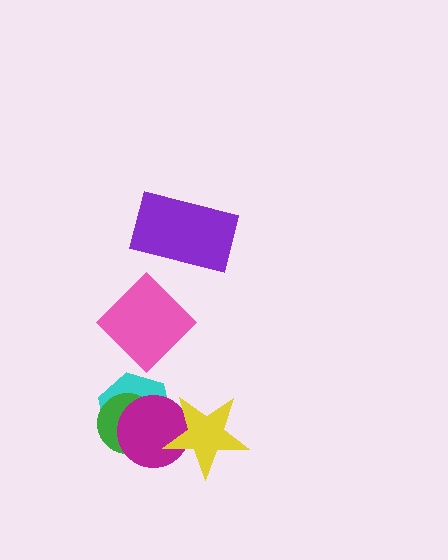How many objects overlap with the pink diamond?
0 objects overlap with the pink diamond.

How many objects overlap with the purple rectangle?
0 objects overlap with the purple rectangle.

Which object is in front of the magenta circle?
The yellow star is in front of the magenta circle.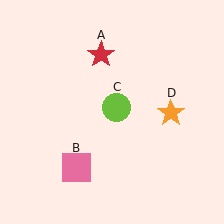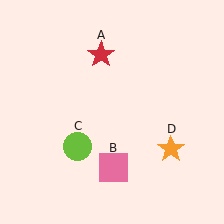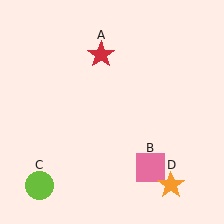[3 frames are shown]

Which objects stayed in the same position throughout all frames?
Red star (object A) remained stationary.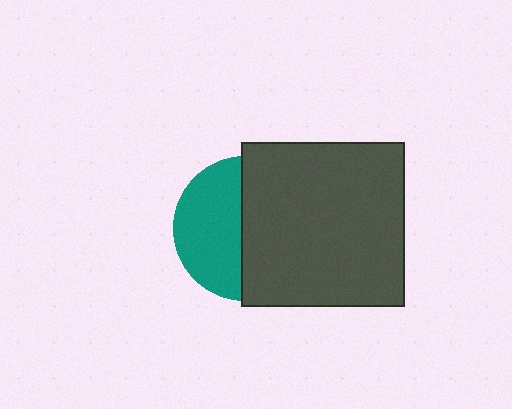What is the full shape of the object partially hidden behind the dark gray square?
The partially hidden object is a teal circle.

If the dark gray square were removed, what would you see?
You would see the complete teal circle.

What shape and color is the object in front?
The object in front is a dark gray square.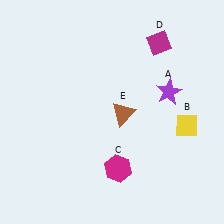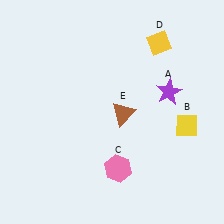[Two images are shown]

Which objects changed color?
C changed from magenta to pink. D changed from magenta to yellow.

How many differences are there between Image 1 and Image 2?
There are 2 differences between the two images.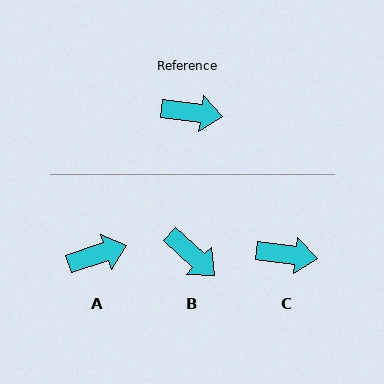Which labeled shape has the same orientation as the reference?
C.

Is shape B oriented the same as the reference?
No, it is off by about 35 degrees.